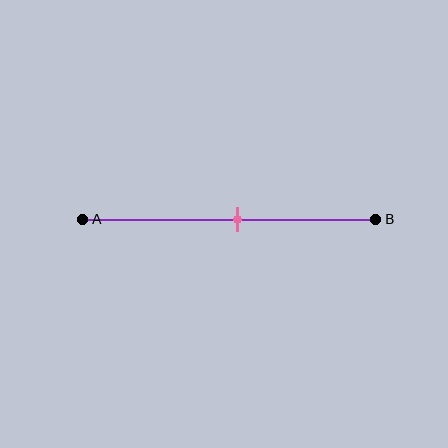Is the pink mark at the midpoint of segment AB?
Yes, the mark is approximately at the midpoint.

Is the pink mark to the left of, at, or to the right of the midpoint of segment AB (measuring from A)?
The pink mark is approximately at the midpoint of segment AB.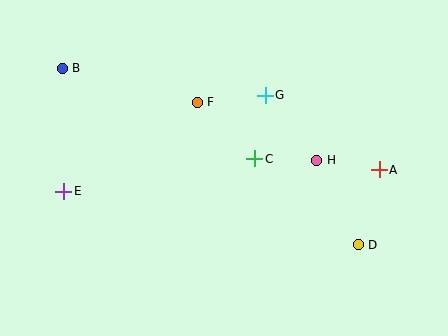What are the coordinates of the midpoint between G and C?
The midpoint between G and C is at (260, 127).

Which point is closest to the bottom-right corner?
Point D is closest to the bottom-right corner.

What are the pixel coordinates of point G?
Point G is at (265, 95).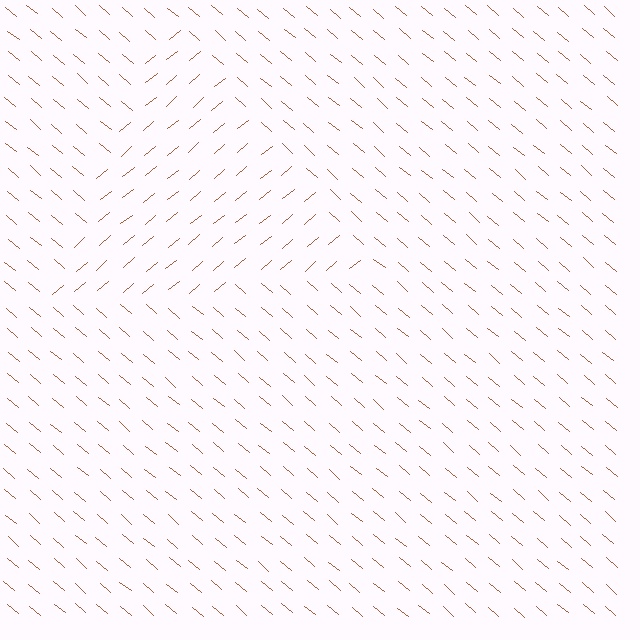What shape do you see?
I see a triangle.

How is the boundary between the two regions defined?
The boundary is defined purely by a change in line orientation (approximately 80 degrees difference). All lines are the same color and thickness.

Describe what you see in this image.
The image is filled with small brown line segments. A triangle region in the image has lines oriented differently from the surrounding lines, creating a visible texture boundary.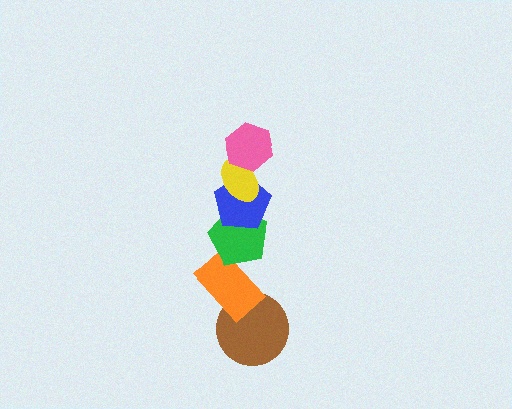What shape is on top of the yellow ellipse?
The pink hexagon is on top of the yellow ellipse.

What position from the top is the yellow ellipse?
The yellow ellipse is 2nd from the top.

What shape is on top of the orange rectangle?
The green pentagon is on top of the orange rectangle.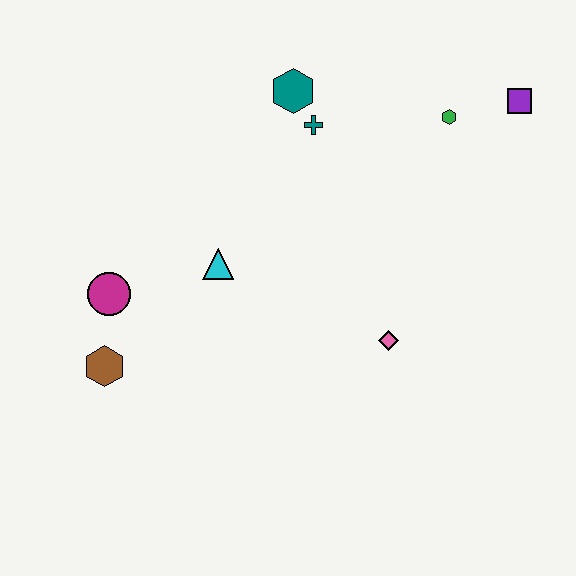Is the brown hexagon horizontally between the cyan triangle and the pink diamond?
No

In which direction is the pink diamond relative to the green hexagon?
The pink diamond is below the green hexagon.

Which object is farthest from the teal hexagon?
The brown hexagon is farthest from the teal hexagon.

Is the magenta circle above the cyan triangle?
No